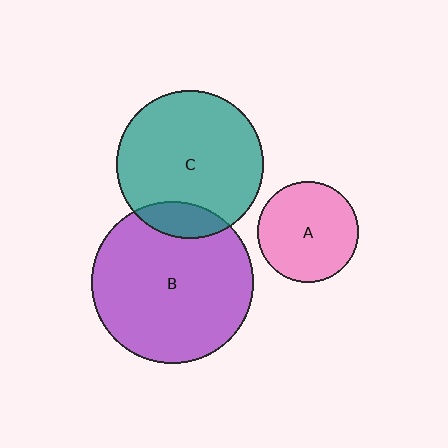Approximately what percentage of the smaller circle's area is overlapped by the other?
Approximately 15%.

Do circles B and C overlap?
Yes.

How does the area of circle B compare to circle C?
Approximately 1.2 times.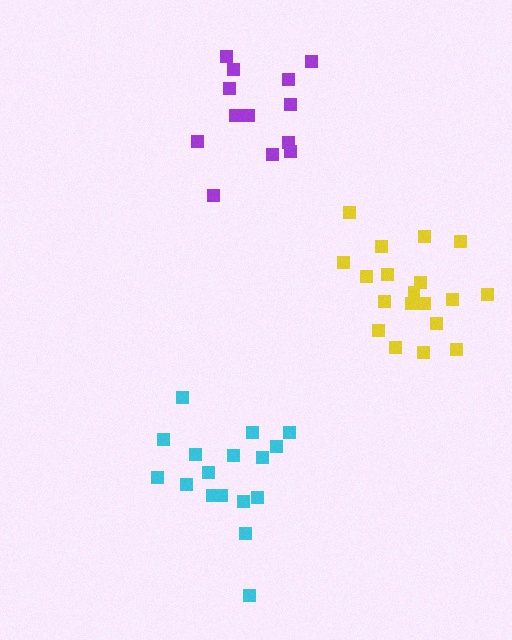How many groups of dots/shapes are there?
There are 3 groups.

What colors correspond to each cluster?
The clusters are colored: cyan, yellow, purple.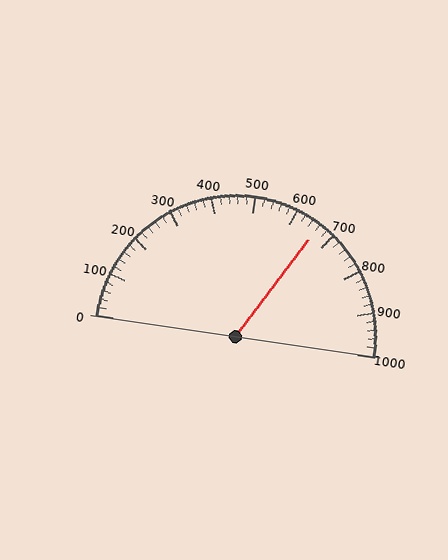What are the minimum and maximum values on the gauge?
The gauge ranges from 0 to 1000.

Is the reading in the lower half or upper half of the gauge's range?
The reading is in the upper half of the range (0 to 1000).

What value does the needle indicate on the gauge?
The needle indicates approximately 660.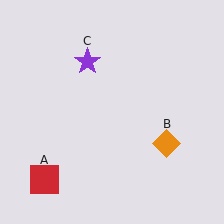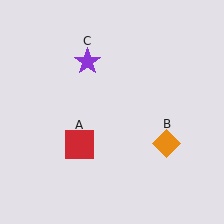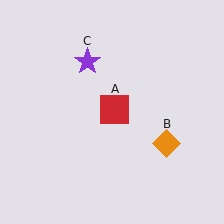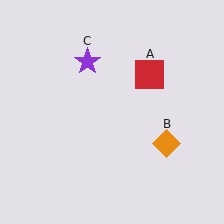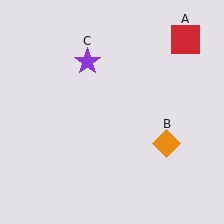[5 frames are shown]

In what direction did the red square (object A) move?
The red square (object A) moved up and to the right.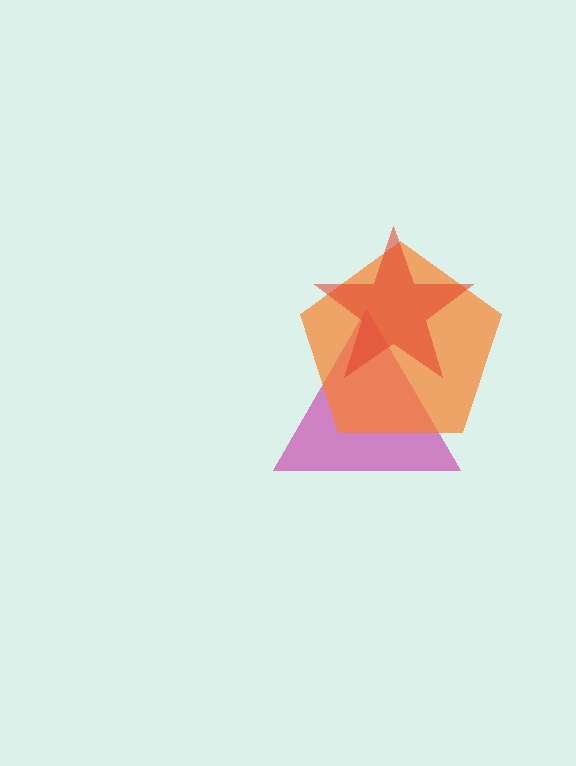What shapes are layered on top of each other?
The layered shapes are: a magenta triangle, an orange pentagon, a red star.